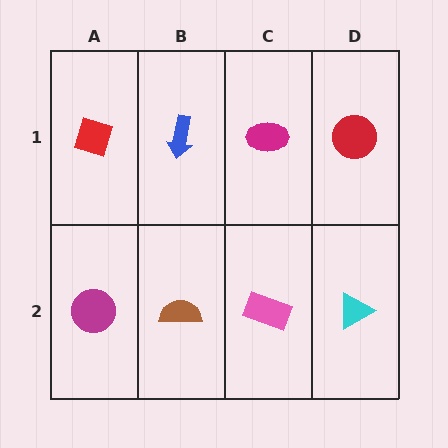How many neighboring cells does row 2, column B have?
3.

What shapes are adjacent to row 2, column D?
A red circle (row 1, column D), a pink rectangle (row 2, column C).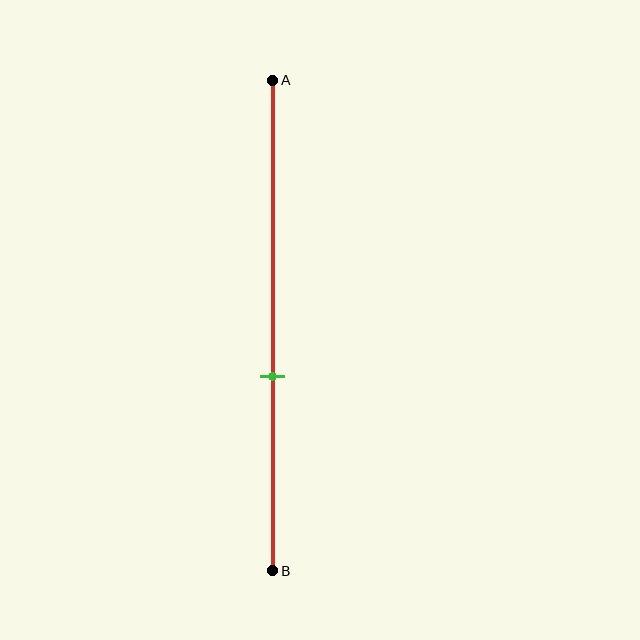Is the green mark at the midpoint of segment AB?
No, the mark is at about 60% from A, not at the 50% midpoint.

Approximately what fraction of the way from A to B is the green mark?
The green mark is approximately 60% of the way from A to B.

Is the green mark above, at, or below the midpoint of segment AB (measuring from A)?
The green mark is below the midpoint of segment AB.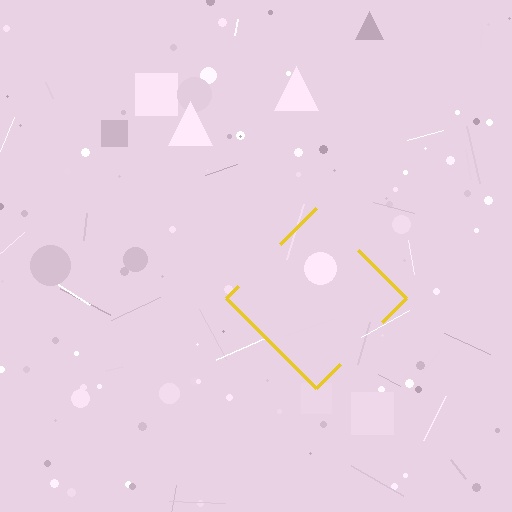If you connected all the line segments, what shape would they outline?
They would outline a diamond.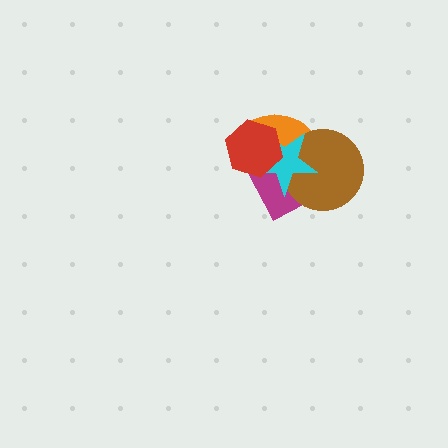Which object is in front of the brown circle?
The cyan star is in front of the brown circle.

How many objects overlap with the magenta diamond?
4 objects overlap with the magenta diamond.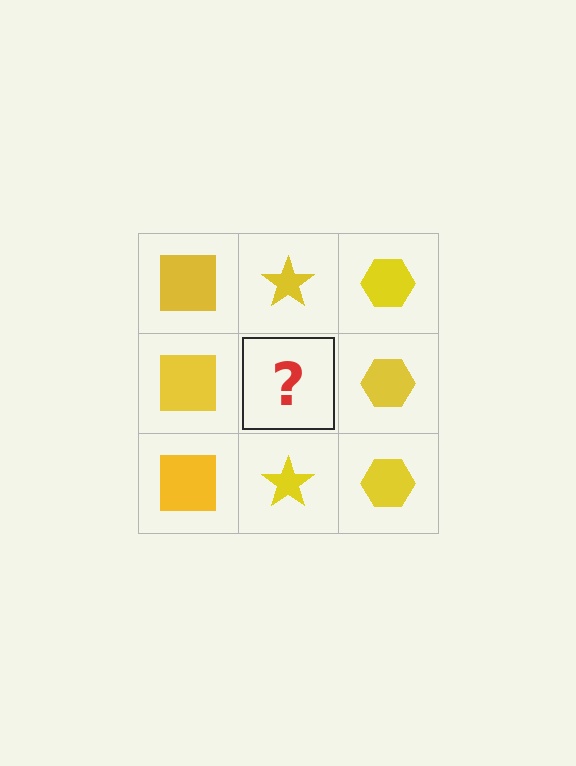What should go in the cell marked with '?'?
The missing cell should contain a yellow star.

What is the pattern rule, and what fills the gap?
The rule is that each column has a consistent shape. The gap should be filled with a yellow star.